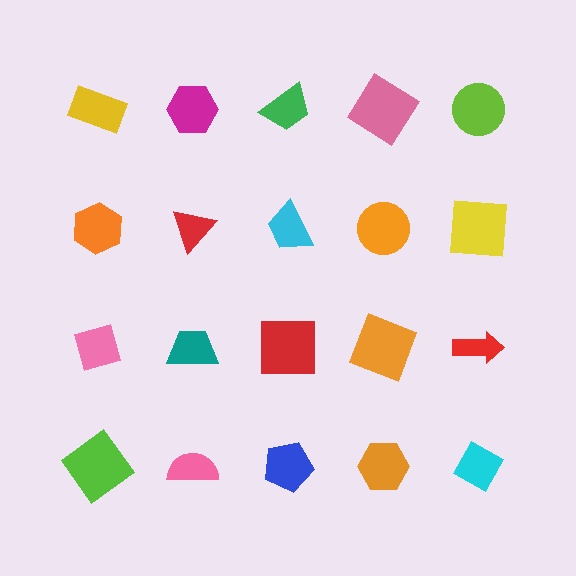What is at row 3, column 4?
An orange square.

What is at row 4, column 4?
An orange hexagon.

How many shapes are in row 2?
5 shapes.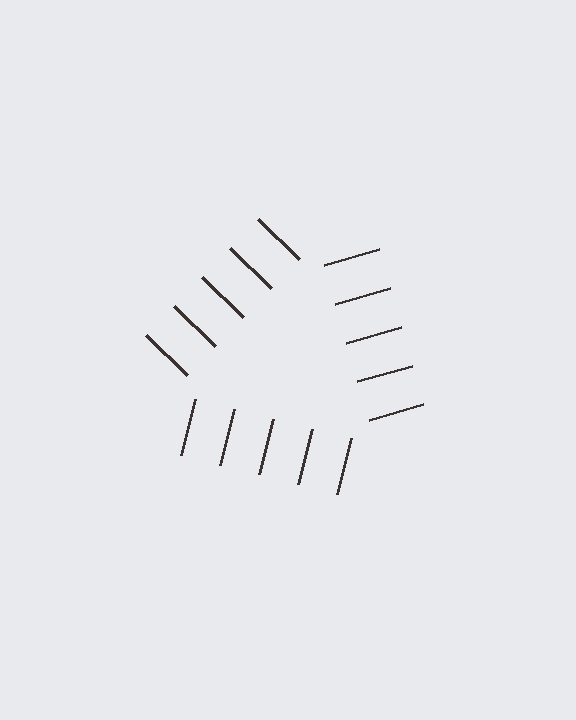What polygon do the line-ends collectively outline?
An illusory triangle — the line segments terminate on its edges but no continuous stroke is drawn.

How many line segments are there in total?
15 — 5 along each of the 3 edges.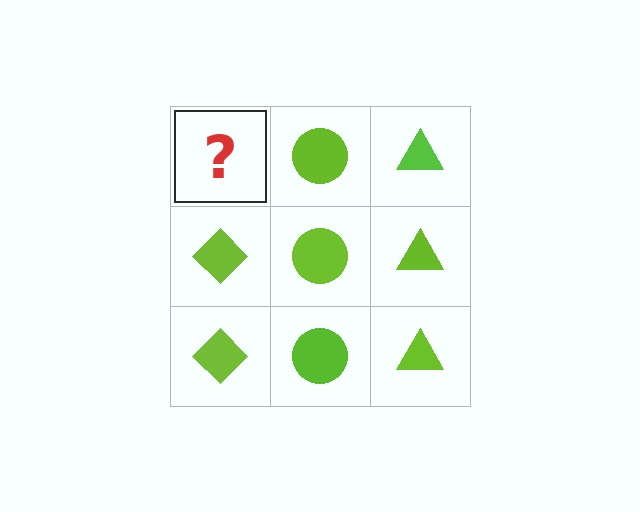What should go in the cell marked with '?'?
The missing cell should contain a lime diamond.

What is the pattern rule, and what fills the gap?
The rule is that each column has a consistent shape. The gap should be filled with a lime diamond.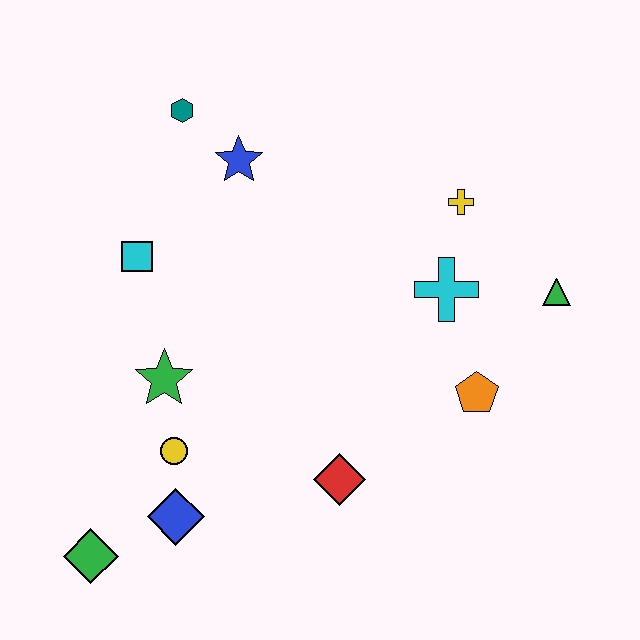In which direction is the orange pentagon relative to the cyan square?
The orange pentagon is to the right of the cyan square.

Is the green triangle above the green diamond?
Yes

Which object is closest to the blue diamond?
The yellow circle is closest to the blue diamond.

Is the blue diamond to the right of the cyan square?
Yes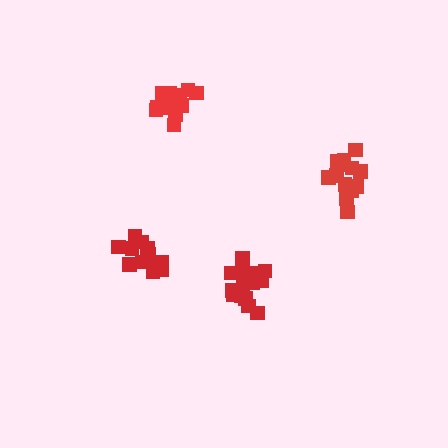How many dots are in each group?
Group 1: 14 dots, Group 2: 18 dots, Group 3: 13 dots, Group 4: 17 dots (62 total).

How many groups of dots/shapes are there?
There are 4 groups.